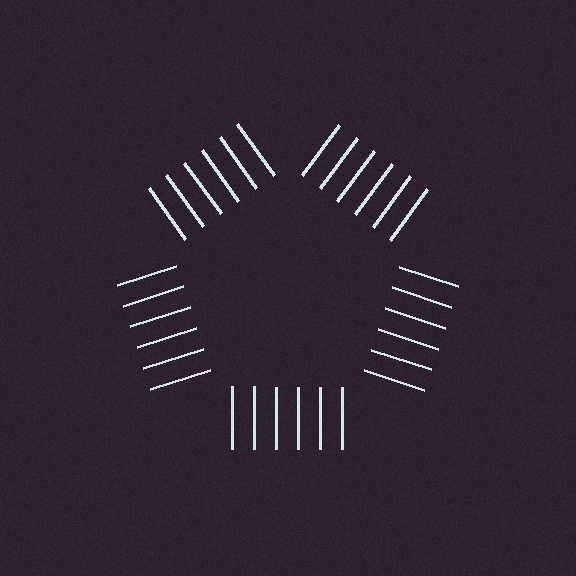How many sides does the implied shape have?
5 sides — the line-ends trace a pentagon.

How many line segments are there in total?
30 — 6 along each of the 5 edges.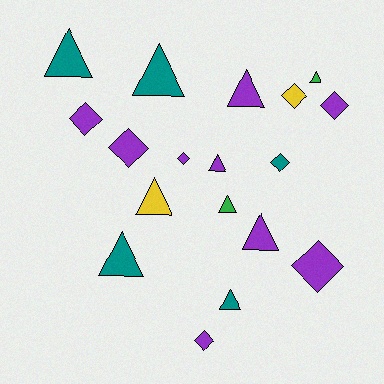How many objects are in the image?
There are 18 objects.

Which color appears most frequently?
Purple, with 9 objects.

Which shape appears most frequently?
Triangle, with 10 objects.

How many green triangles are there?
There are 2 green triangles.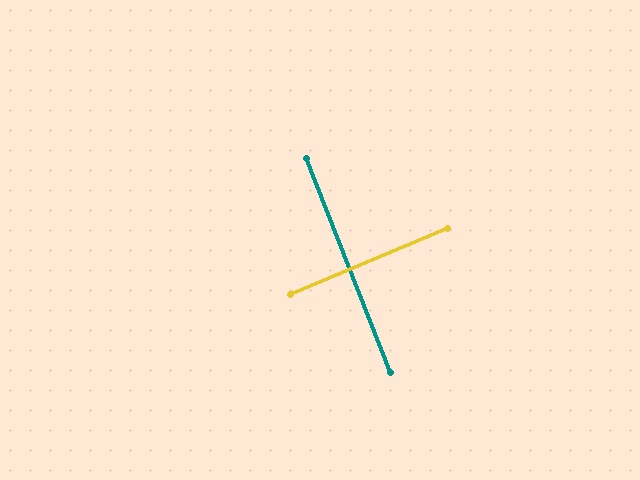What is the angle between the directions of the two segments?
Approximately 88 degrees.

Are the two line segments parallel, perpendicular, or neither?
Perpendicular — they meet at approximately 88°.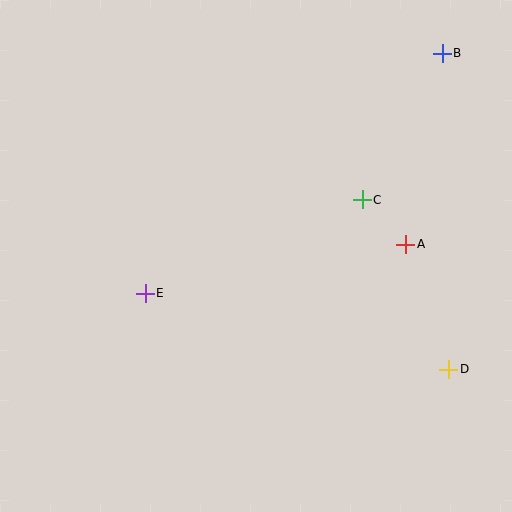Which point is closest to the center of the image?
Point E at (145, 293) is closest to the center.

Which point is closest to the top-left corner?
Point E is closest to the top-left corner.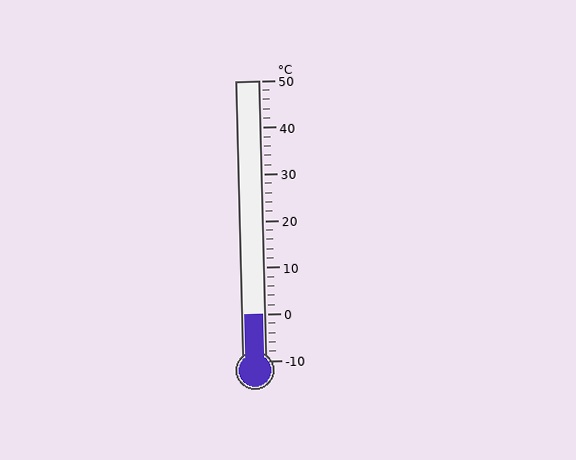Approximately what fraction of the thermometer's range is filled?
The thermometer is filled to approximately 15% of its range.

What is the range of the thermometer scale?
The thermometer scale ranges from -10°C to 50°C.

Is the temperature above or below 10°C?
The temperature is below 10°C.